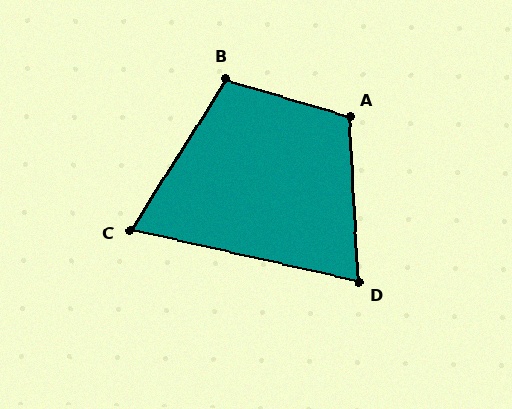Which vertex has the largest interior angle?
A, at approximately 110 degrees.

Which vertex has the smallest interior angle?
C, at approximately 70 degrees.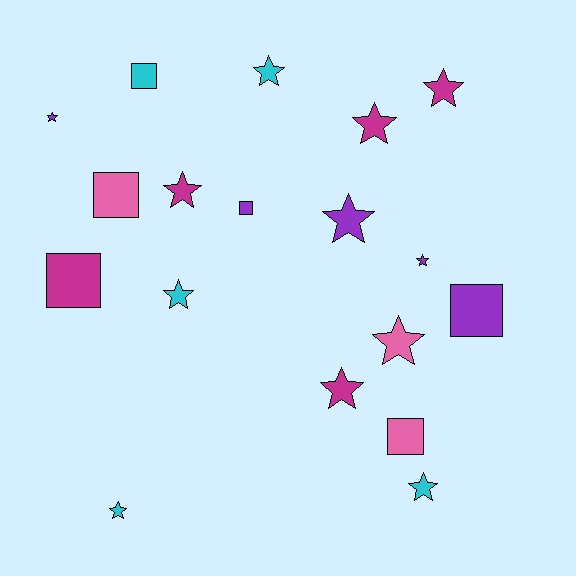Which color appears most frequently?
Magenta, with 5 objects.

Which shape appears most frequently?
Star, with 12 objects.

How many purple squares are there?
There are 2 purple squares.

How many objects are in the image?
There are 18 objects.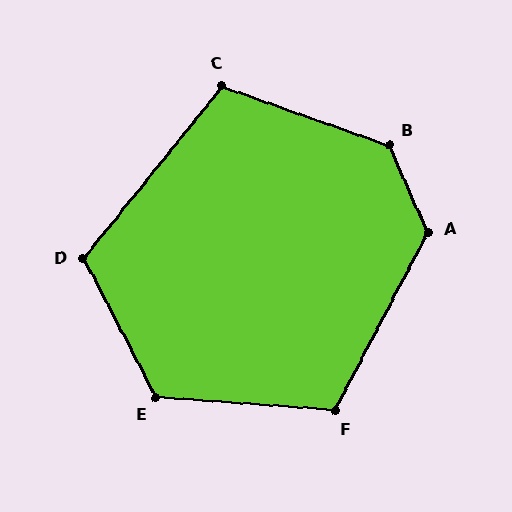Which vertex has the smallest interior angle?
C, at approximately 110 degrees.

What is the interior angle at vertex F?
Approximately 113 degrees (obtuse).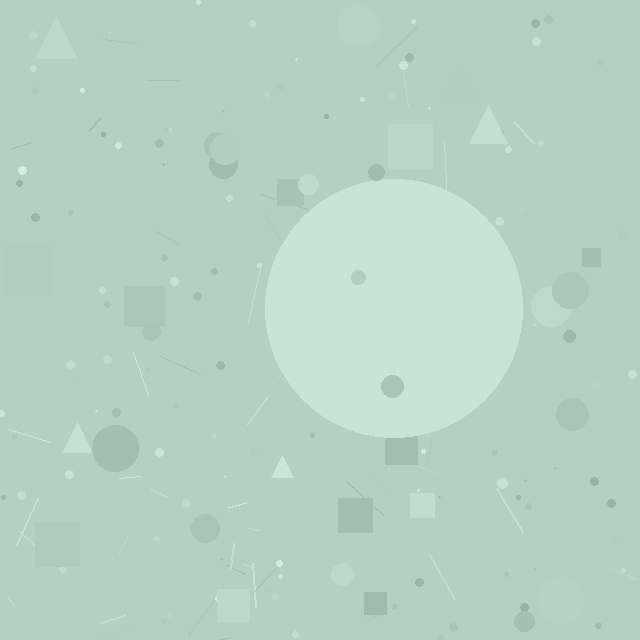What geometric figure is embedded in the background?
A circle is embedded in the background.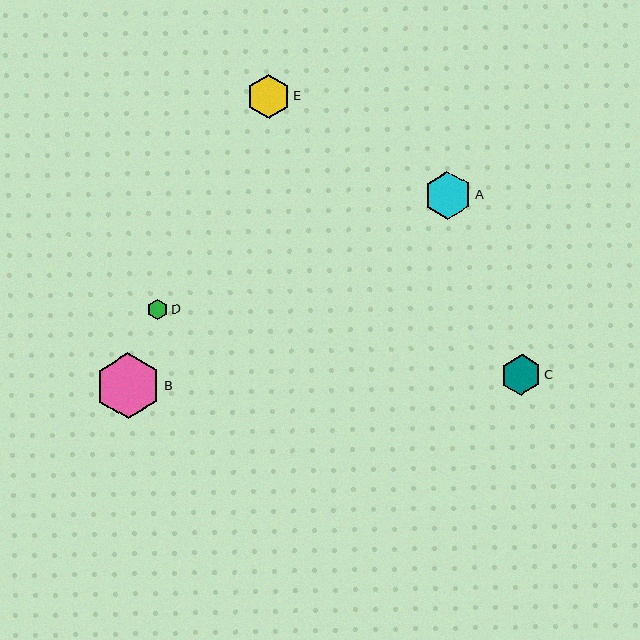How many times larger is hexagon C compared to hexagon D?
Hexagon C is approximately 2.0 times the size of hexagon D.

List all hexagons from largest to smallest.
From largest to smallest: B, A, E, C, D.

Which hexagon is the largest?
Hexagon B is the largest with a size of approximately 65 pixels.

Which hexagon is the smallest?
Hexagon D is the smallest with a size of approximately 21 pixels.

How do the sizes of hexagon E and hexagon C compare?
Hexagon E and hexagon C are approximately the same size.